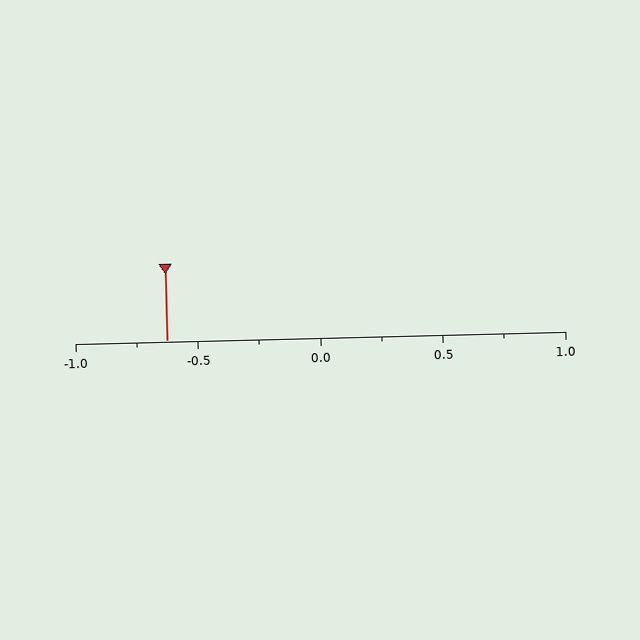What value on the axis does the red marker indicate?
The marker indicates approximately -0.62.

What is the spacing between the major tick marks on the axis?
The major ticks are spaced 0.5 apart.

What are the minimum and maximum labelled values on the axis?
The axis runs from -1.0 to 1.0.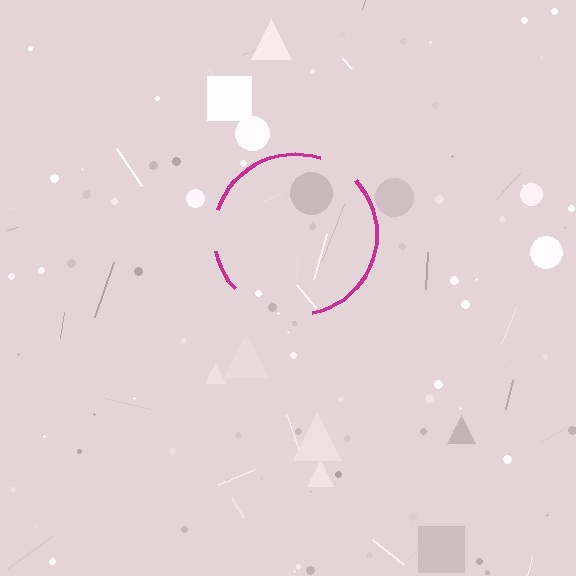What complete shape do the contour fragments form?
The contour fragments form a circle.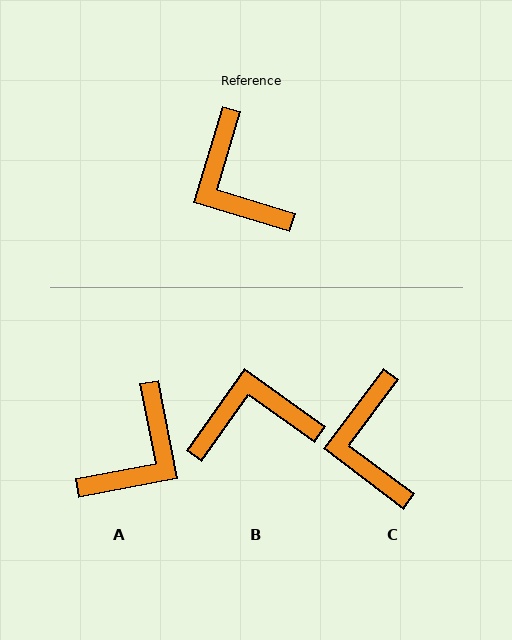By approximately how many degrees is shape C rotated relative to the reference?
Approximately 20 degrees clockwise.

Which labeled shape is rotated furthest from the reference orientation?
A, about 118 degrees away.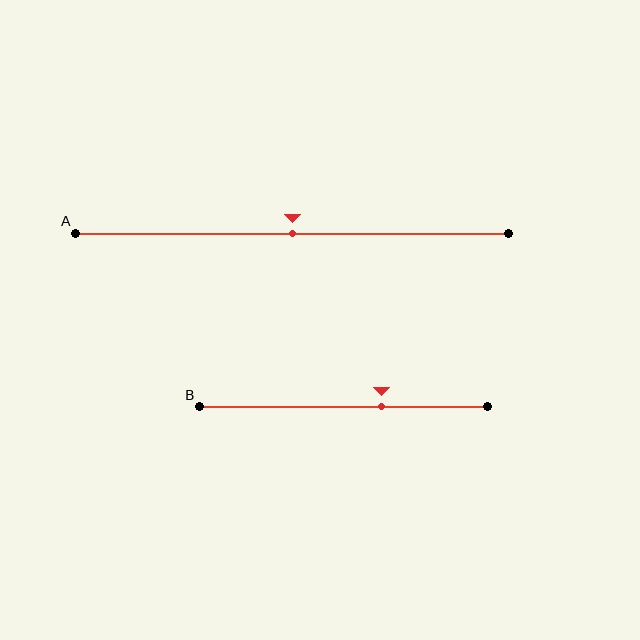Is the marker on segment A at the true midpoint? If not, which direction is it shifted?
Yes, the marker on segment A is at the true midpoint.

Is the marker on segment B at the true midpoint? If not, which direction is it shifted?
No, the marker on segment B is shifted to the right by about 13% of the segment length.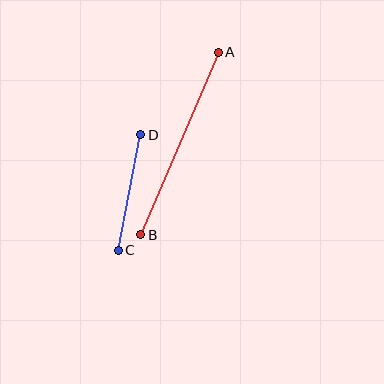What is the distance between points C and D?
The distance is approximately 118 pixels.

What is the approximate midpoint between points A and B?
The midpoint is at approximately (180, 144) pixels.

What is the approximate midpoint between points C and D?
The midpoint is at approximately (130, 193) pixels.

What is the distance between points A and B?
The distance is approximately 198 pixels.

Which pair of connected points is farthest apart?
Points A and B are farthest apart.